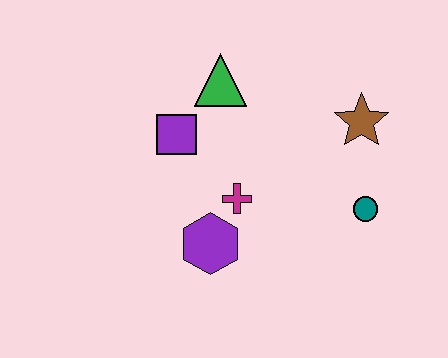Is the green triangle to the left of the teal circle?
Yes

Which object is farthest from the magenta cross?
The brown star is farthest from the magenta cross.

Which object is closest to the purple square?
The green triangle is closest to the purple square.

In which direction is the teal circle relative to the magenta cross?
The teal circle is to the right of the magenta cross.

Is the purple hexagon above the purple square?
No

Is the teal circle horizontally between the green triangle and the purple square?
No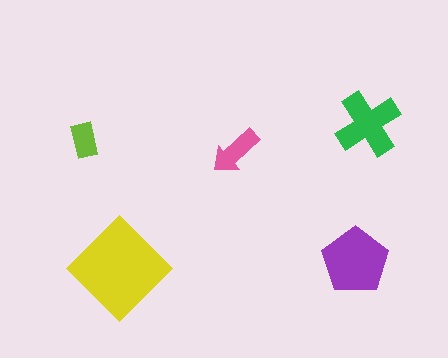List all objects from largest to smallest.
The yellow diamond, the purple pentagon, the green cross, the pink arrow, the lime rectangle.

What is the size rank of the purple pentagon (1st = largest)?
2nd.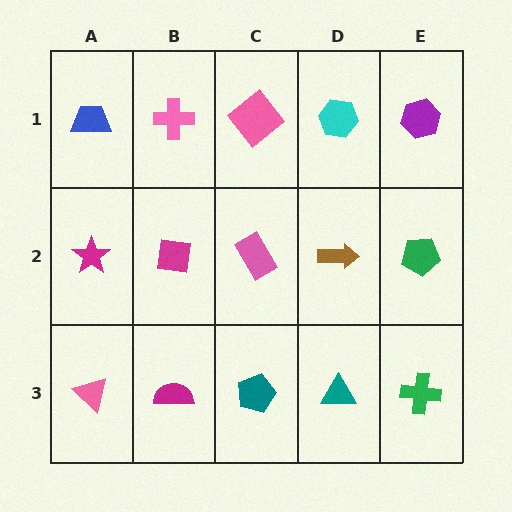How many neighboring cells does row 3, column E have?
2.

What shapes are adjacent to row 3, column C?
A pink rectangle (row 2, column C), a magenta semicircle (row 3, column B), a teal triangle (row 3, column D).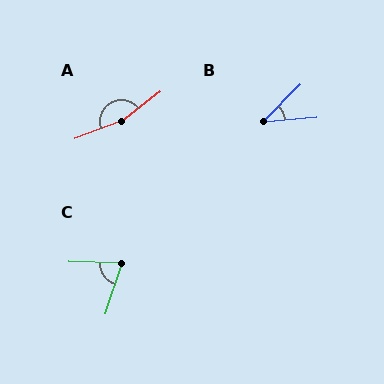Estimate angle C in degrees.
Approximately 73 degrees.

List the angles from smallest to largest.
B (40°), C (73°), A (164°).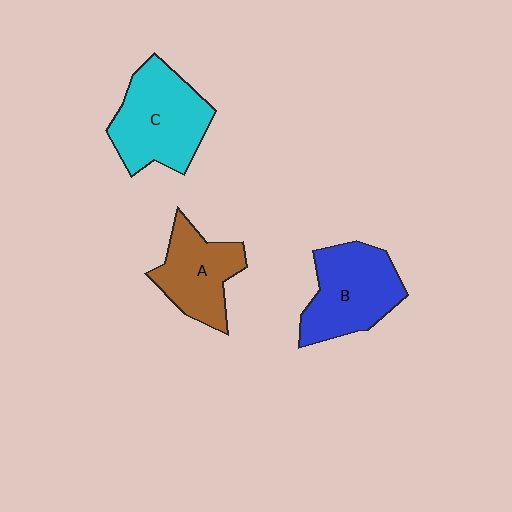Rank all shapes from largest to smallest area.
From largest to smallest: C (cyan), B (blue), A (brown).